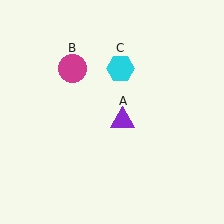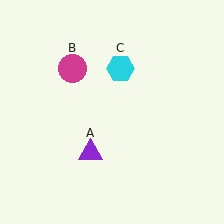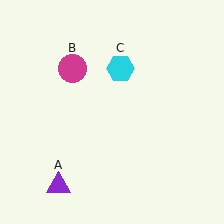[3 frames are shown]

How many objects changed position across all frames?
1 object changed position: purple triangle (object A).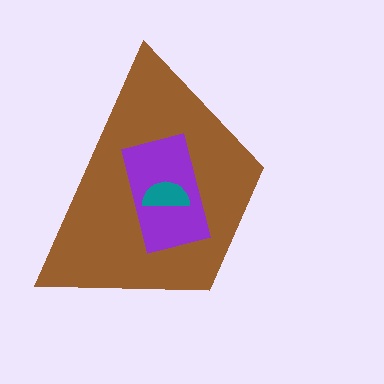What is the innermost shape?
The teal semicircle.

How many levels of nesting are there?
3.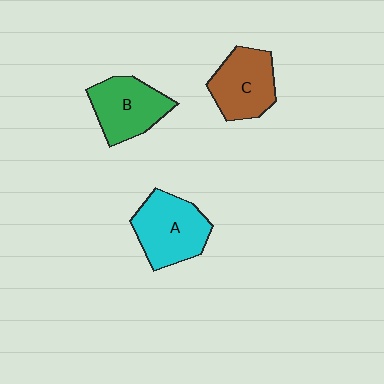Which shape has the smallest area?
Shape C (brown).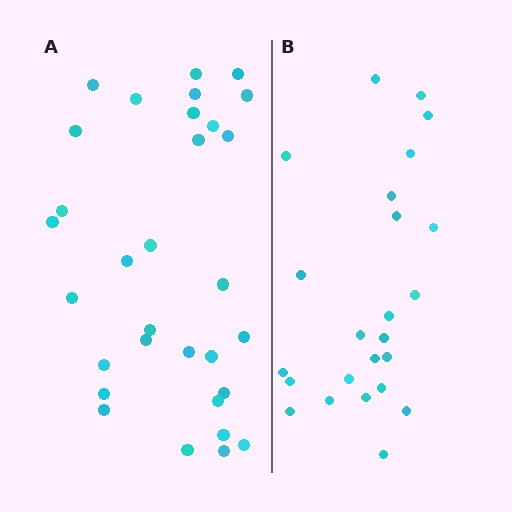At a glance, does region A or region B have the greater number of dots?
Region A (the left region) has more dots.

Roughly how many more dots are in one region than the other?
Region A has roughly 8 or so more dots than region B.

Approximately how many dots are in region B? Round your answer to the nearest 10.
About 20 dots. (The exact count is 24, which rounds to 20.)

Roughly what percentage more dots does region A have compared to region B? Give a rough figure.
About 30% more.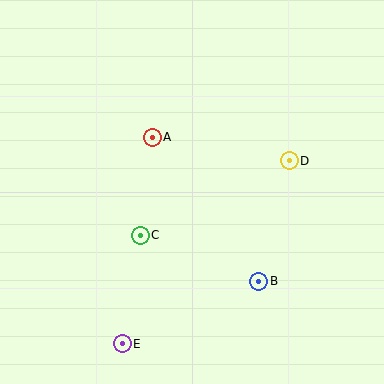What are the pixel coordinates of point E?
Point E is at (122, 344).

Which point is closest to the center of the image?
Point C at (140, 235) is closest to the center.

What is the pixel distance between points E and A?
The distance between E and A is 209 pixels.